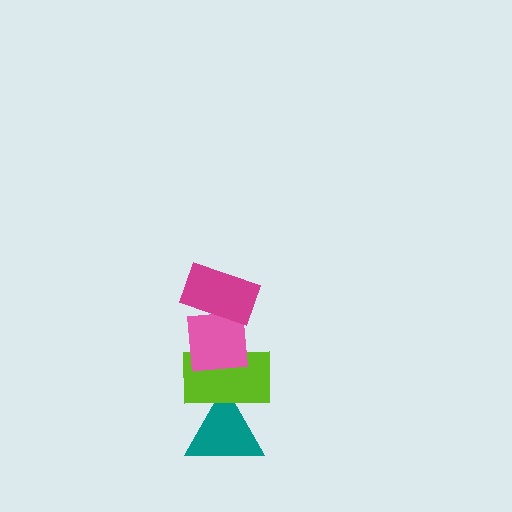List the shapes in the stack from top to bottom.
From top to bottom: the magenta rectangle, the pink square, the lime rectangle, the teal triangle.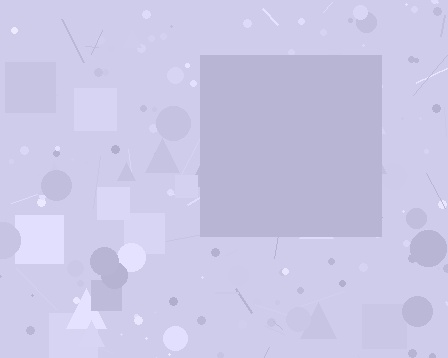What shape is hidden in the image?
A square is hidden in the image.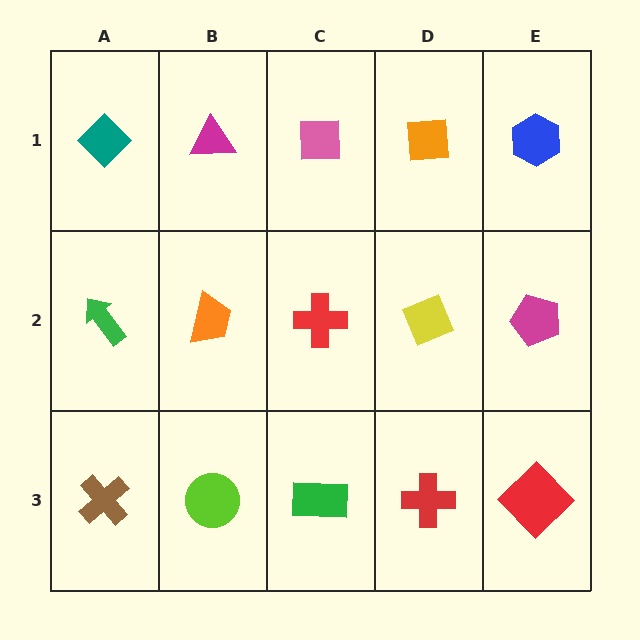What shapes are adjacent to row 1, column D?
A yellow diamond (row 2, column D), a pink square (row 1, column C), a blue hexagon (row 1, column E).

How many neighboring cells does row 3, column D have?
3.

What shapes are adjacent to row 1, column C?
A red cross (row 2, column C), a magenta triangle (row 1, column B), an orange square (row 1, column D).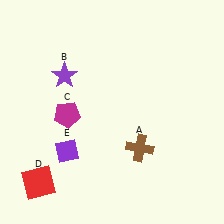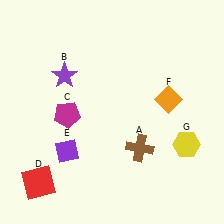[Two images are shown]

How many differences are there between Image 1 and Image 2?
There are 2 differences between the two images.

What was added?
An orange diamond (F), a yellow hexagon (G) were added in Image 2.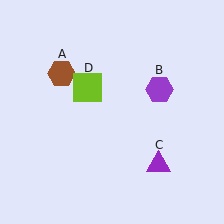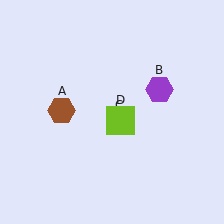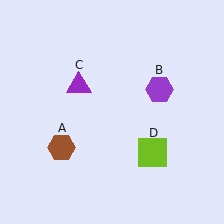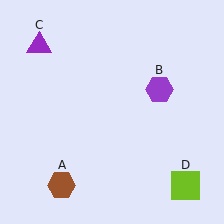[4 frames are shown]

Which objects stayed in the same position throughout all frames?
Purple hexagon (object B) remained stationary.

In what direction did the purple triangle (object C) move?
The purple triangle (object C) moved up and to the left.